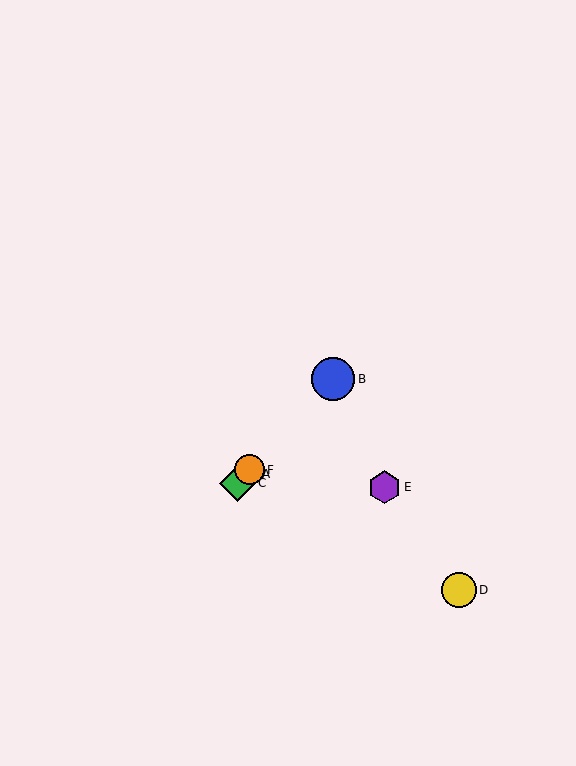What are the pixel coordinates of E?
Object E is at (384, 487).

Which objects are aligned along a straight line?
Objects A, B, C, F are aligned along a straight line.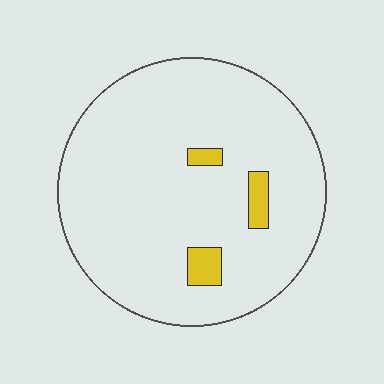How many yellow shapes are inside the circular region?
3.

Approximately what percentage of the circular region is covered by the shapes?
Approximately 5%.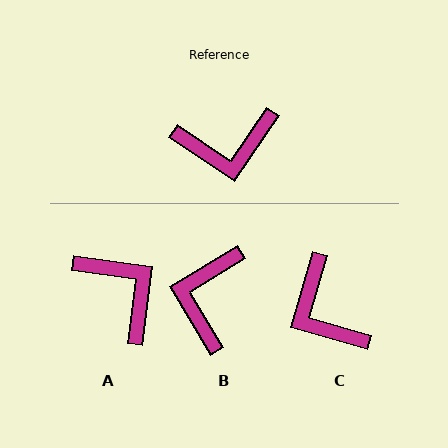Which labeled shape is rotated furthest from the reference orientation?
A, about 116 degrees away.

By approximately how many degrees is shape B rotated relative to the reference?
Approximately 115 degrees clockwise.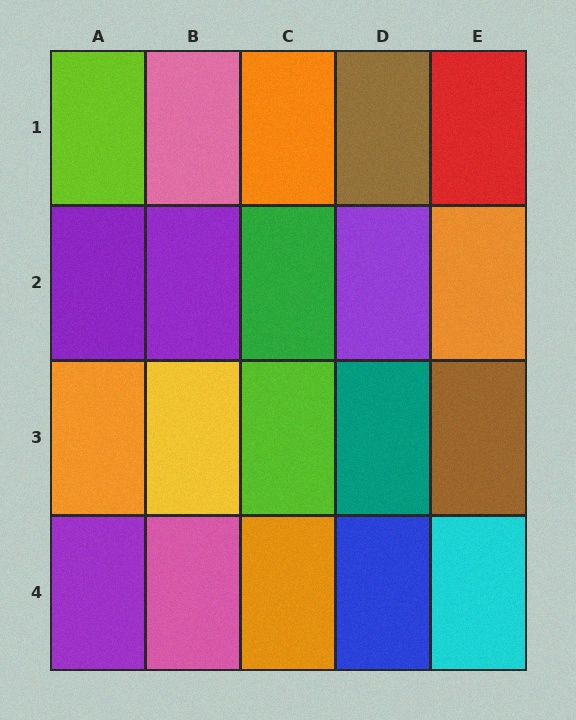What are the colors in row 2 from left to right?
Purple, purple, green, purple, orange.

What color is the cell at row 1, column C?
Orange.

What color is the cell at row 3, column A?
Orange.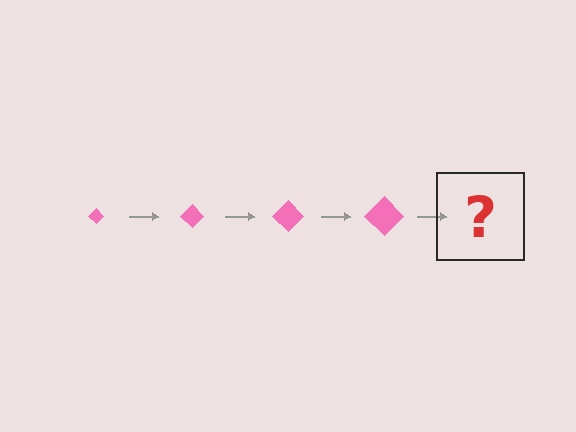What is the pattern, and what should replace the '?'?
The pattern is that the diamond gets progressively larger each step. The '?' should be a pink diamond, larger than the previous one.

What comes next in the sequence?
The next element should be a pink diamond, larger than the previous one.